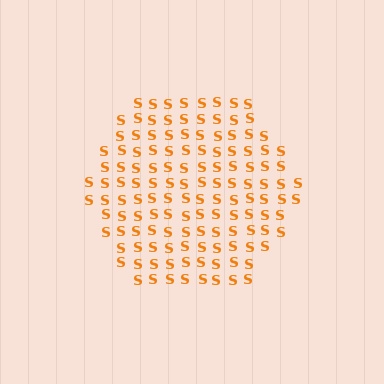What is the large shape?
The large shape is a hexagon.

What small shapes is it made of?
It is made of small letter S's.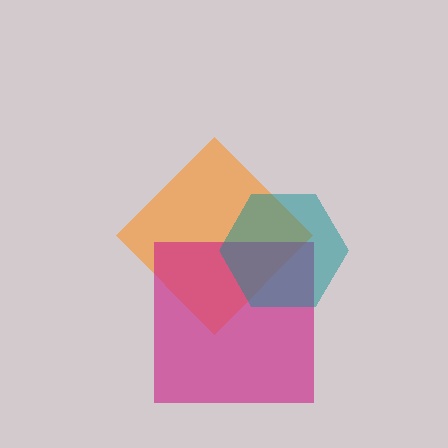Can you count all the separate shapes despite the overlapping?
Yes, there are 3 separate shapes.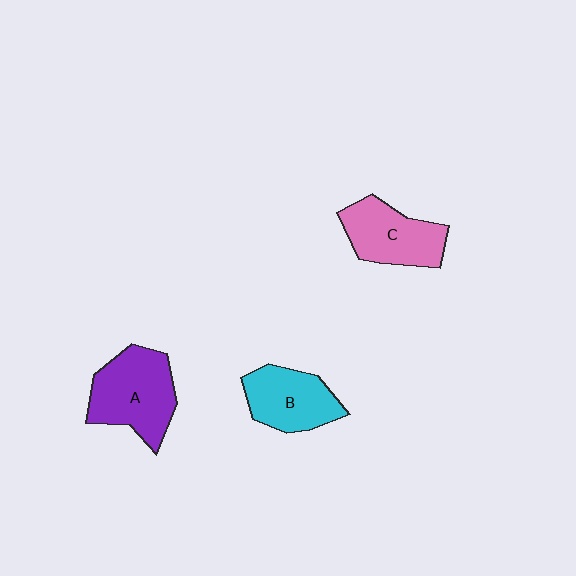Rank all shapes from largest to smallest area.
From largest to smallest: A (purple), C (pink), B (cyan).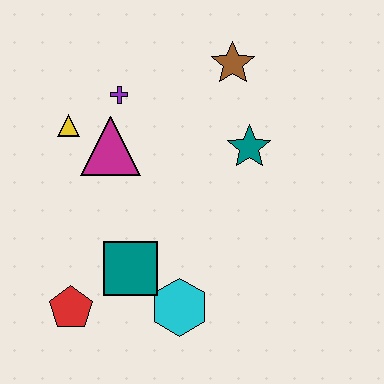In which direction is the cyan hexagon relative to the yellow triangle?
The cyan hexagon is below the yellow triangle.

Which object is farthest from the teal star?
The red pentagon is farthest from the teal star.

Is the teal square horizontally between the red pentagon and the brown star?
Yes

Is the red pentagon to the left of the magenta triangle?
Yes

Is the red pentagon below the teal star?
Yes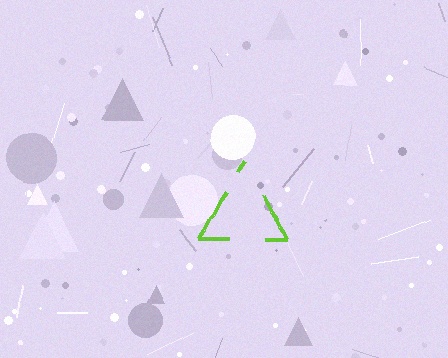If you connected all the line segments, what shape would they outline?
They would outline a triangle.